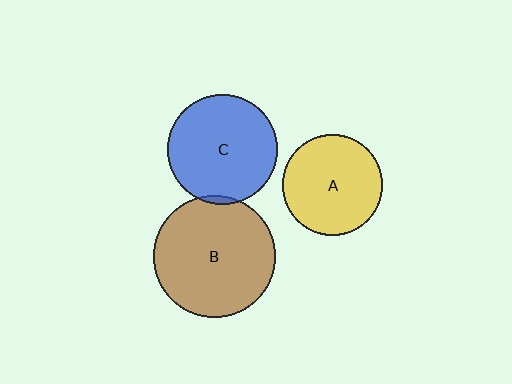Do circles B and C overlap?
Yes.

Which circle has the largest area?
Circle B (brown).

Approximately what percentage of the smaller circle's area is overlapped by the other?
Approximately 5%.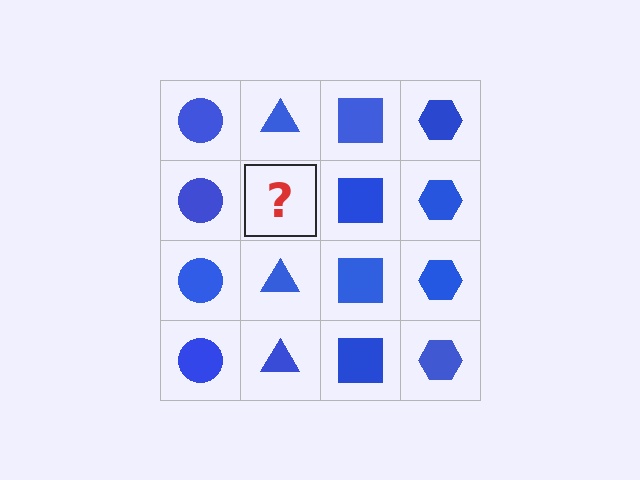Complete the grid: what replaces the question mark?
The question mark should be replaced with a blue triangle.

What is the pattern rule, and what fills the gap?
The rule is that each column has a consistent shape. The gap should be filled with a blue triangle.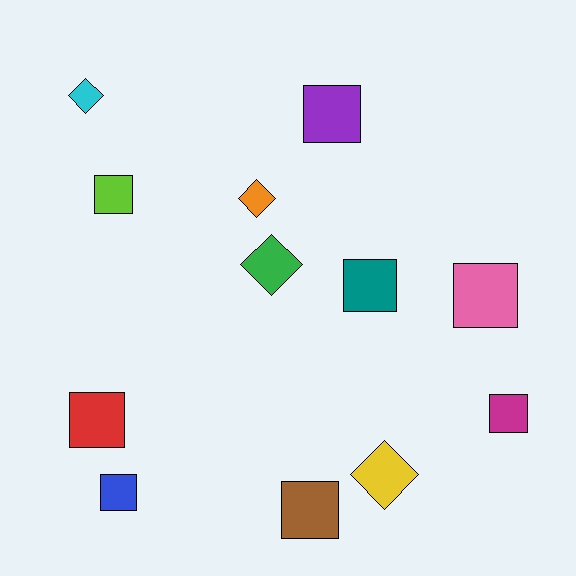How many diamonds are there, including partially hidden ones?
There are 4 diamonds.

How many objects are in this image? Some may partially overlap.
There are 12 objects.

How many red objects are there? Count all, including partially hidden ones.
There is 1 red object.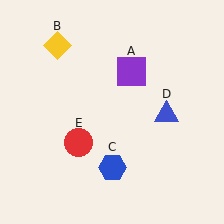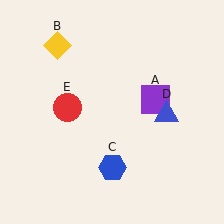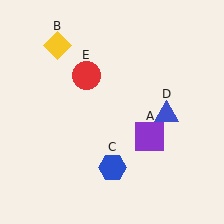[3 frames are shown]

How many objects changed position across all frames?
2 objects changed position: purple square (object A), red circle (object E).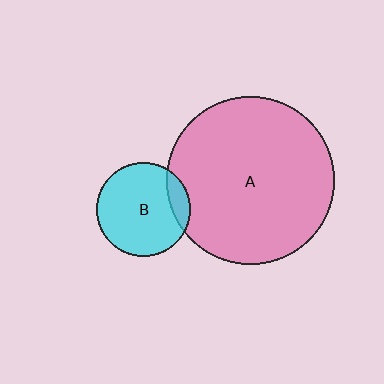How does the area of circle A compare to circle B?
Approximately 3.2 times.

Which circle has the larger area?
Circle A (pink).